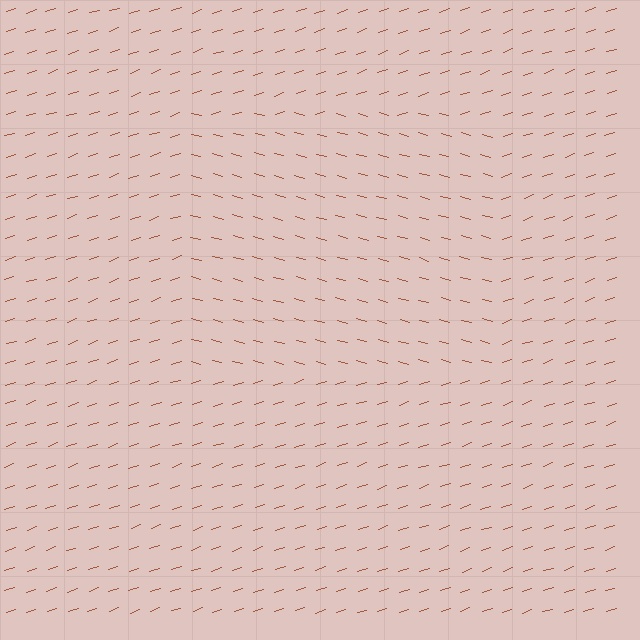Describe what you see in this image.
The image is filled with small brown line segments. A rectangle region in the image has lines oriented differently from the surrounding lines, creating a visible texture boundary.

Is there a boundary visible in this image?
Yes, there is a texture boundary formed by a change in line orientation.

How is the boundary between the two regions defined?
The boundary is defined purely by a change in line orientation (approximately 34 degrees difference). All lines are the same color and thickness.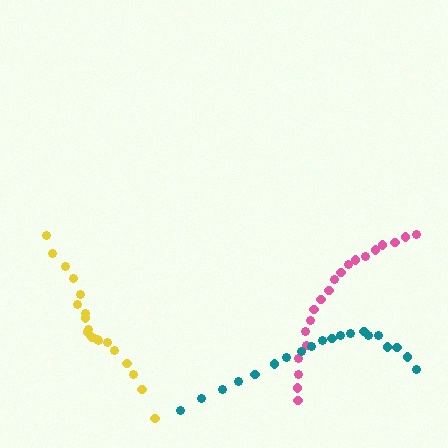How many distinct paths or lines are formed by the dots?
There are 3 distinct paths.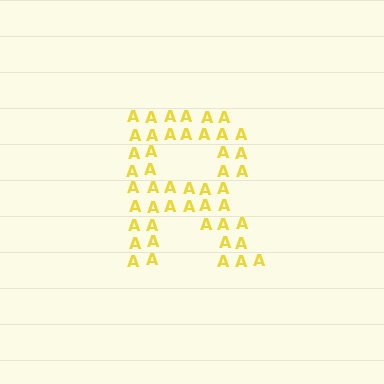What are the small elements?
The small elements are letter A's.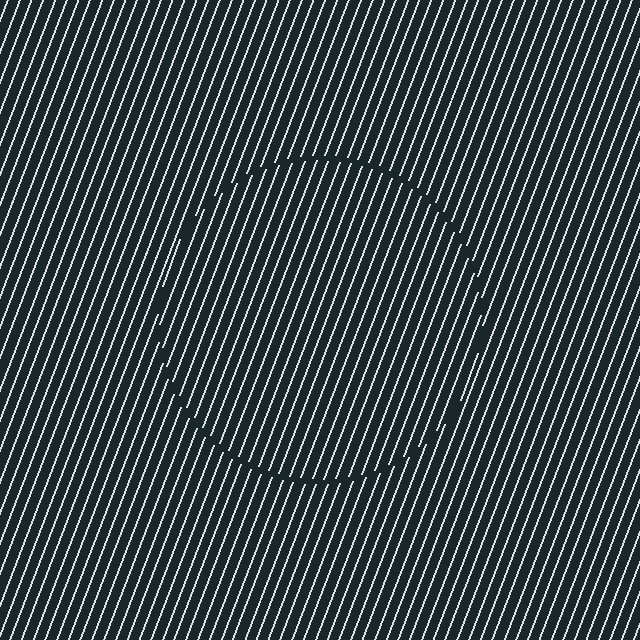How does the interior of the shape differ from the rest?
The interior of the shape contains the same grating, shifted by half a period — the contour is defined by the phase discontinuity where line-ends from the inner and outer gratings abut.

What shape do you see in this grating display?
An illusory circle. The interior of the shape contains the same grating, shifted by half a period — the contour is defined by the phase discontinuity where line-ends from the inner and outer gratings abut.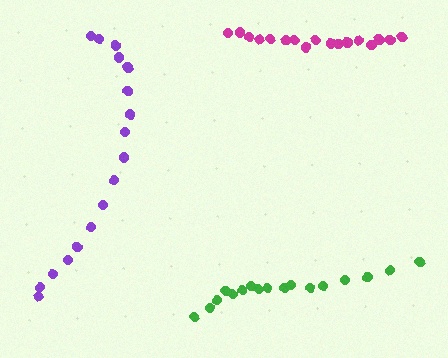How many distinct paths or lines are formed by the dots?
There are 3 distinct paths.